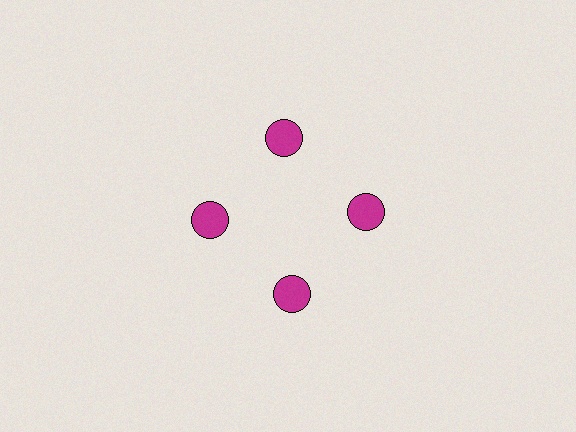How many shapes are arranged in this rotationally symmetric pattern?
There are 4 shapes, arranged in 4 groups of 1.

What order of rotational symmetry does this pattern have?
This pattern has 4-fold rotational symmetry.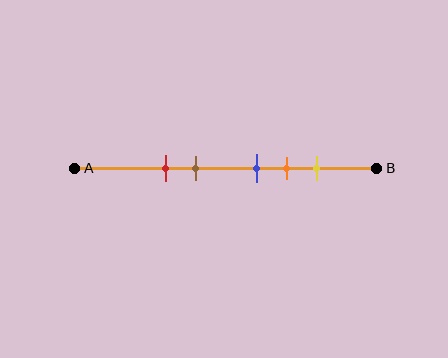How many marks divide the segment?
There are 5 marks dividing the segment.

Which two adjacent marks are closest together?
The blue and orange marks are the closest adjacent pair.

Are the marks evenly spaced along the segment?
No, the marks are not evenly spaced.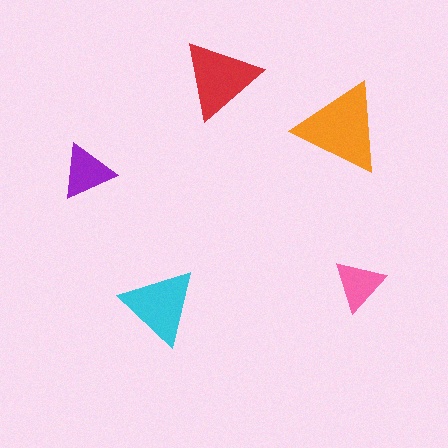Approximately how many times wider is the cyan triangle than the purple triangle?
About 1.5 times wider.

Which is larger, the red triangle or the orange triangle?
The orange one.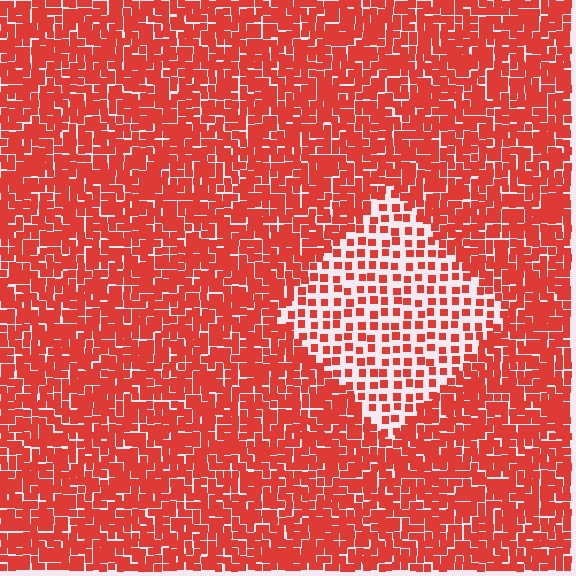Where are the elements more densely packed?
The elements are more densely packed outside the diamond boundary.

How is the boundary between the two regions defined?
The boundary is defined by a change in element density (approximately 2.4x ratio). All elements are the same color, size, and shape.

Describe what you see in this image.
The image contains small red elements arranged at two different densities. A diamond-shaped region is visible where the elements are less densely packed than the surrounding area.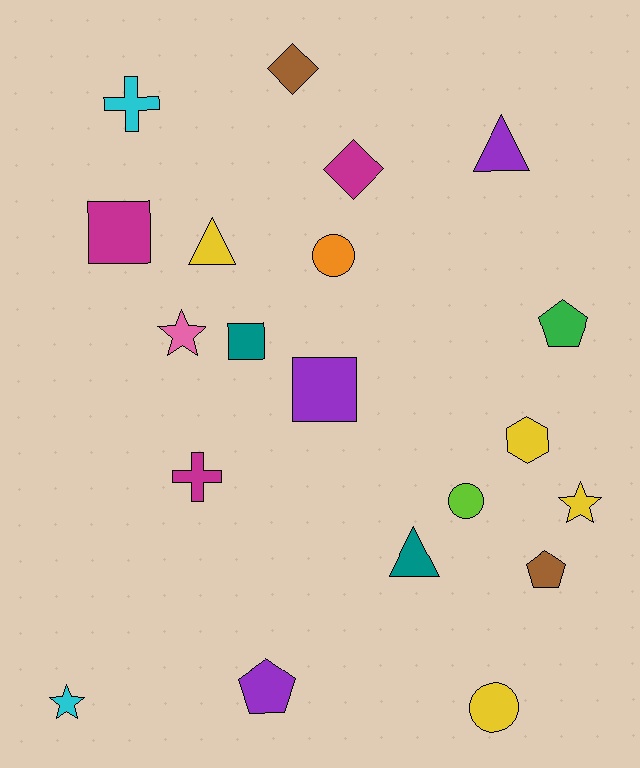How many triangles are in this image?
There are 3 triangles.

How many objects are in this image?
There are 20 objects.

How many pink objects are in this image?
There is 1 pink object.